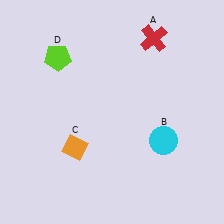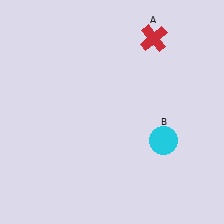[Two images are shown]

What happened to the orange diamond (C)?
The orange diamond (C) was removed in Image 2. It was in the bottom-left area of Image 1.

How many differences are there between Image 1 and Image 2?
There are 2 differences between the two images.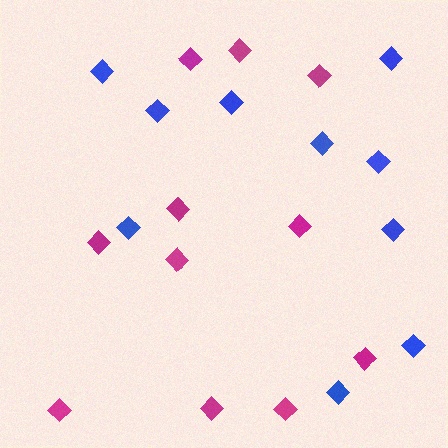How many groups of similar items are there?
There are 2 groups: one group of magenta diamonds (11) and one group of blue diamonds (10).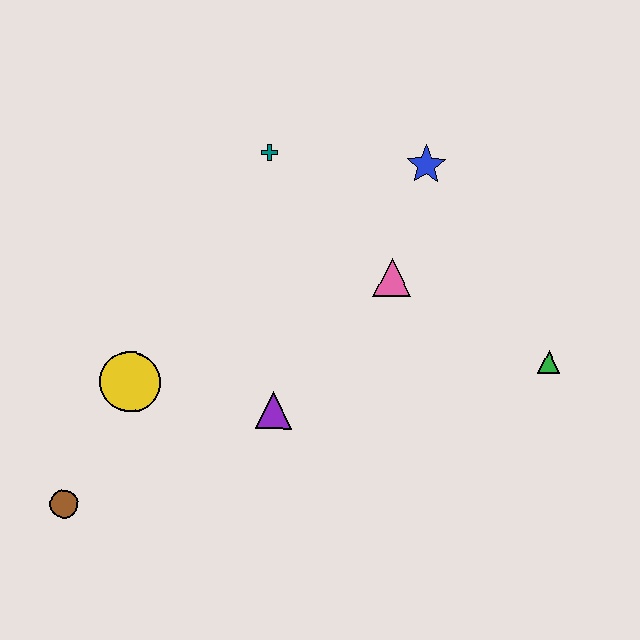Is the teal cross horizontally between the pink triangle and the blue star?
No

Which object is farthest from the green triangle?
The brown circle is farthest from the green triangle.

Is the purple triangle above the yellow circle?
No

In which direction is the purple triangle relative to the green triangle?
The purple triangle is to the left of the green triangle.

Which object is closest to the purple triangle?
The yellow circle is closest to the purple triangle.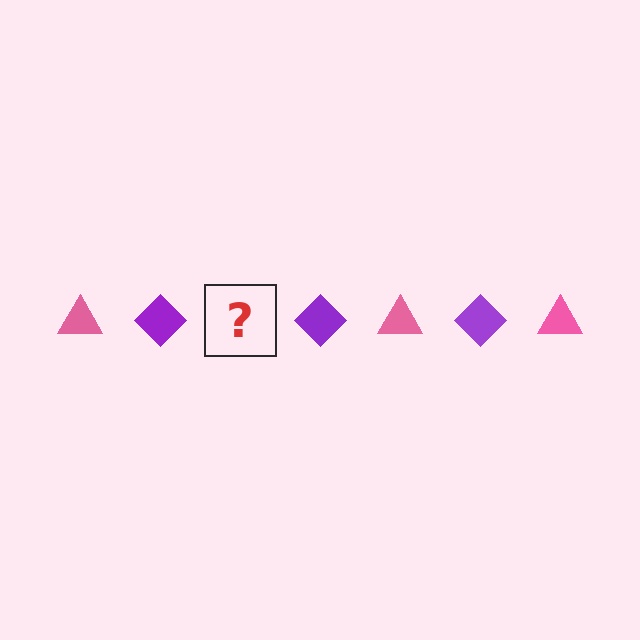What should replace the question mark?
The question mark should be replaced with a pink triangle.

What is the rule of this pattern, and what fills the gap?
The rule is that the pattern alternates between pink triangle and purple diamond. The gap should be filled with a pink triangle.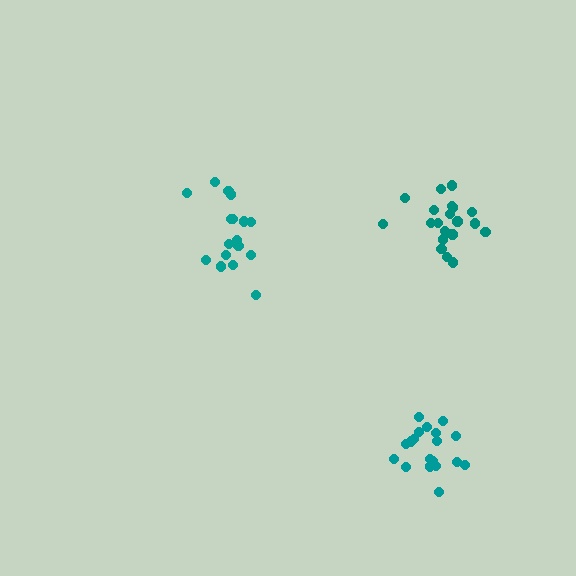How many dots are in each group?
Group 1: 21 dots, Group 2: 18 dots, Group 3: 19 dots (58 total).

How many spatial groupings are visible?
There are 3 spatial groupings.